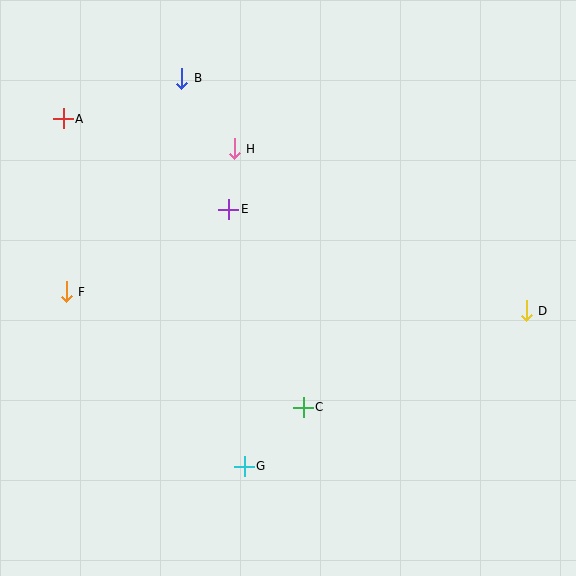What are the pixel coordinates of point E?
Point E is at (229, 209).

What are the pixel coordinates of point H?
Point H is at (234, 149).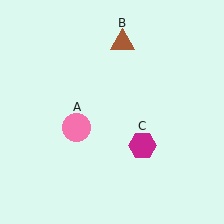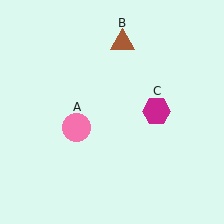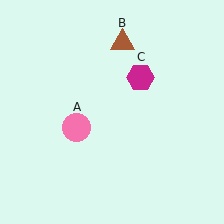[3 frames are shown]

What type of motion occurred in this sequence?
The magenta hexagon (object C) rotated counterclockwise around the center of the scene.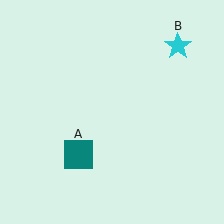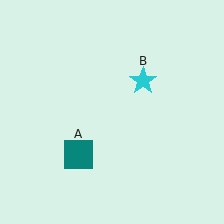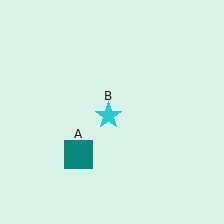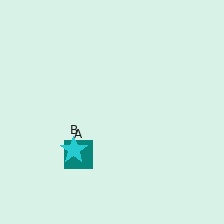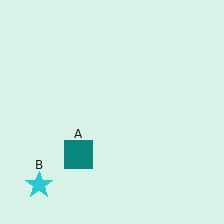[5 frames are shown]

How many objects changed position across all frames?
1 object changed position: cyan star (object B).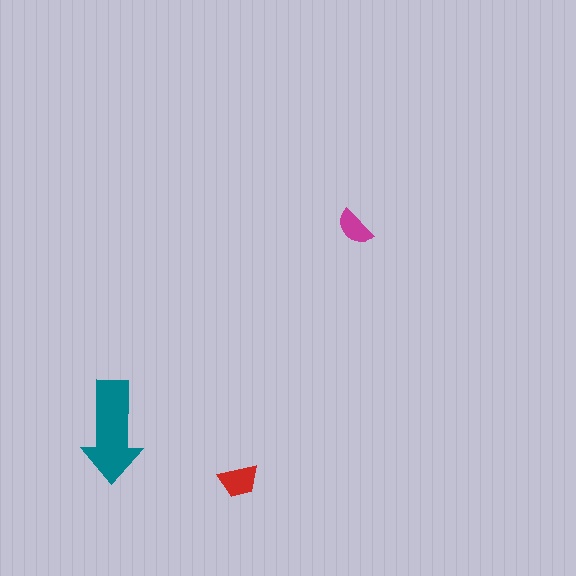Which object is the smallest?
The magenta semicircle.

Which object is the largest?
The teal arrow.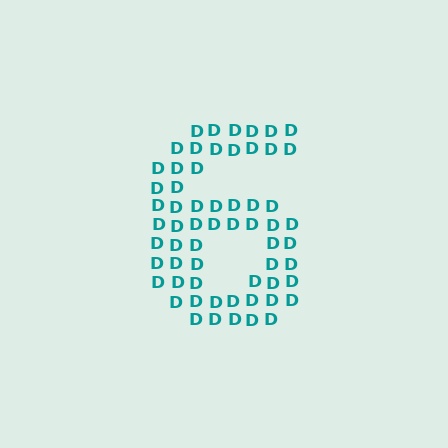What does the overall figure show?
The overall figure shows the digit 6.